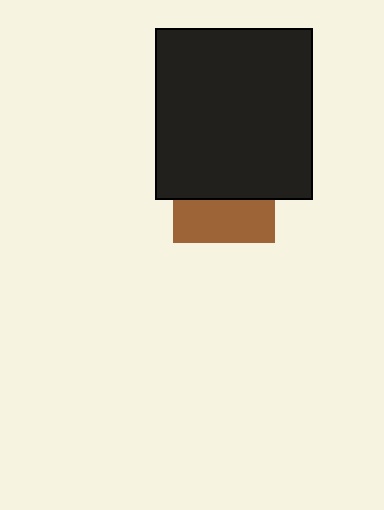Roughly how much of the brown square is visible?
A small part of it is visible (roughly 43%).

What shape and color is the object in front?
The object in front is a black rectangle.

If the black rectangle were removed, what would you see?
You would see the complete brown square.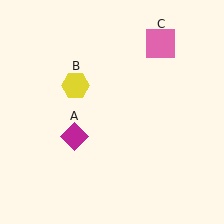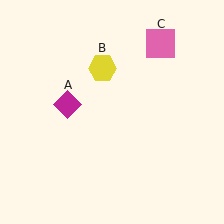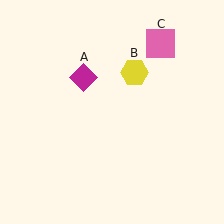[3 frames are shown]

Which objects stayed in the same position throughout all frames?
Pink square (object C) remained stationary.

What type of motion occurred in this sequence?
The magenta diamond (object A), yellow hexagon (object B) rotated clockwise around the center of the scene.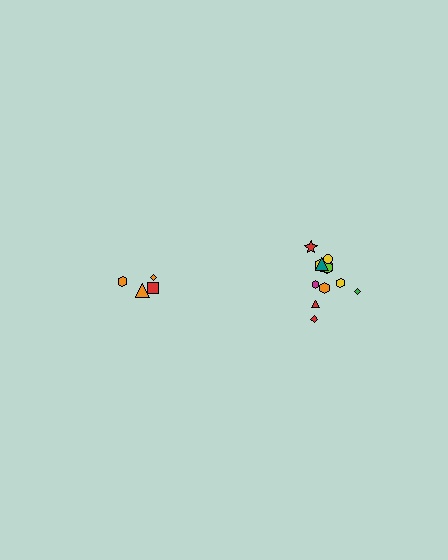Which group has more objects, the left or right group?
The right group.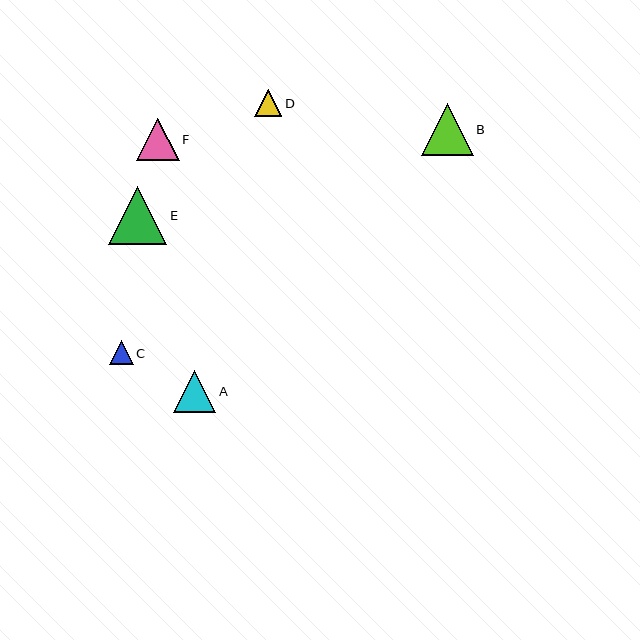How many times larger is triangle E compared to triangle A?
Triangle E is approximately 1.4 times the size of triangle A.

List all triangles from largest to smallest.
From largest to smallest: E, B, F, A, D, C.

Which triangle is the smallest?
Triangle C is the smallest with a size of approximately 24 pixels.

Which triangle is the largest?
Triangle E is the largest with a size of approximately 58 pixels.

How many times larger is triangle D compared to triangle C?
Triangle D is approximately 1.1 times the size of triangle C.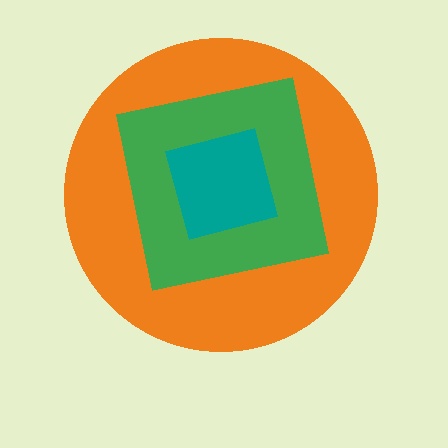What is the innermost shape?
The teal square.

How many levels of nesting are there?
3.